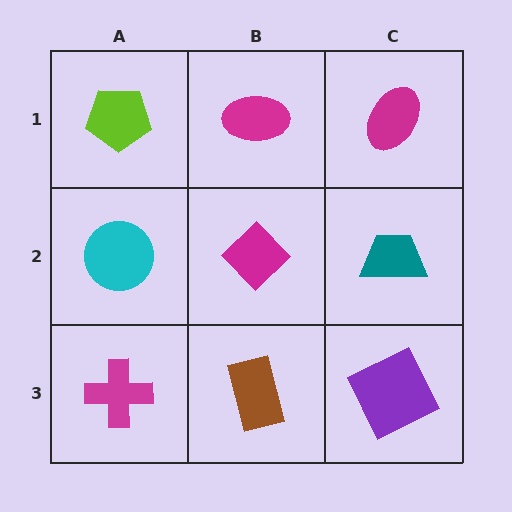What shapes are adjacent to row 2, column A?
A lime pentagon (row 1, column A), a magenta cross (row 3, column A), a magenta diamond (row 2, column B).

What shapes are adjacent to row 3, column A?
A cyan circle (row 2, column A), a brown rectangle (row 3, column B).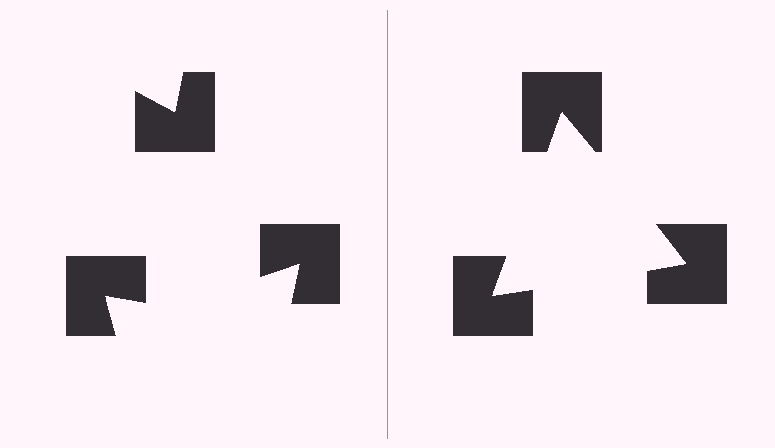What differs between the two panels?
The notched squares are positioned identically on both sides; only the wedge orientations differ. On the right they align to a triangle; on the left they are misaligned.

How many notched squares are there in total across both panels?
6 — 3 on each side.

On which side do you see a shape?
An illusory triangle appears on the right side. On the left side the wedge cuts are rotated, so no coherent shape forms.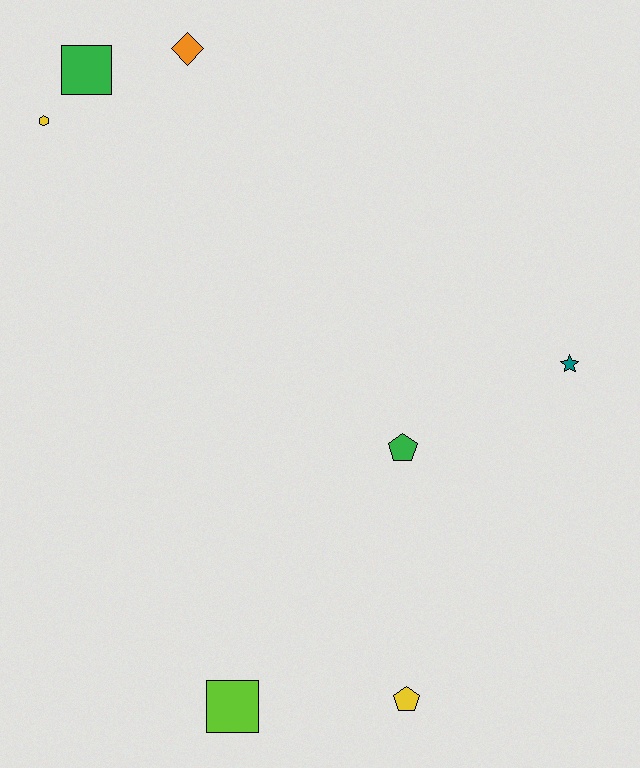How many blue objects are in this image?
There are no blue objects.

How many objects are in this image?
There are 7 objects.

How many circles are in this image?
There are no circles.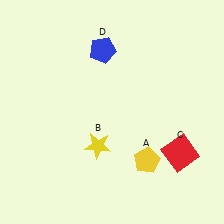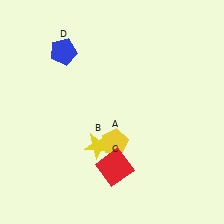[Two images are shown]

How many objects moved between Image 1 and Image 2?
3 objects moved between the two images.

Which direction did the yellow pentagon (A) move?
The yellow pentagon (A) moved left.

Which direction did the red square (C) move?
The red square (C) moved left.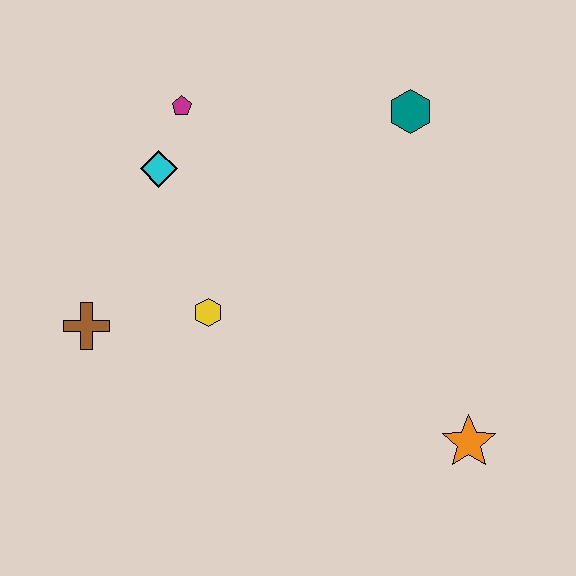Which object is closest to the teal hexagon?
The magenta pentagon is closest to the teal hexagon.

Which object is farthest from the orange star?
The magenta pentagon is farthest from the orange star.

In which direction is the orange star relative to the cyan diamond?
The orange star is to the right of the cyan diamond.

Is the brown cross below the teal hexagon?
Yes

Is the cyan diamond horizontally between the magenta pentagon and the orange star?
No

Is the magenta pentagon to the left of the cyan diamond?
No